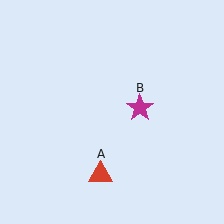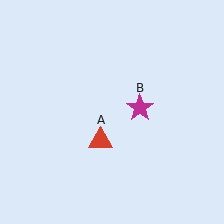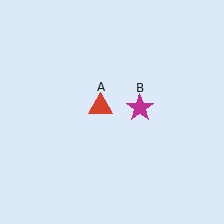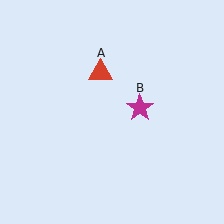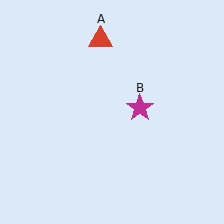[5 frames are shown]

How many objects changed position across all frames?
1 object changed position: red triangle (object A).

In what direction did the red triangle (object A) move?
The red triangle (object A) moved up.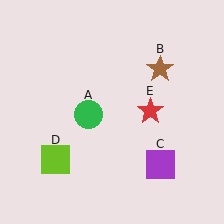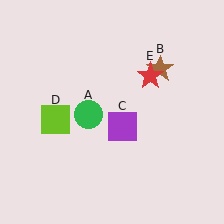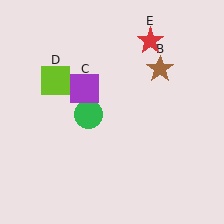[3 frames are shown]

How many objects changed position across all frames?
3 objects changed position: purple square (object C), lime square (object D), red star (object E).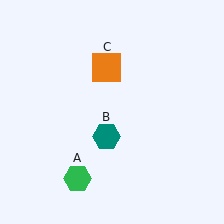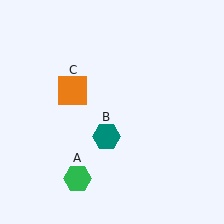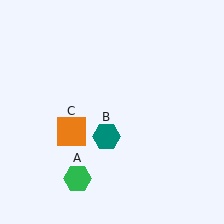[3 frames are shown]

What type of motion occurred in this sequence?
The orange square (object C) rotated counterclockwise around the center of the scene.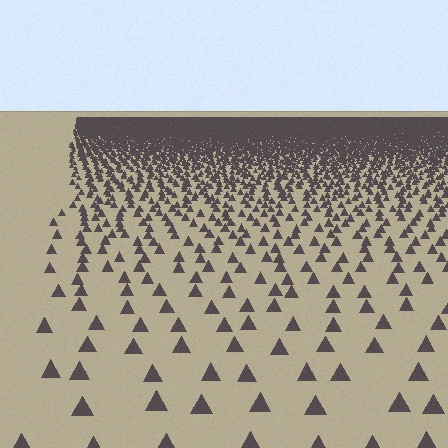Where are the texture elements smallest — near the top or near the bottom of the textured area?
Near the top.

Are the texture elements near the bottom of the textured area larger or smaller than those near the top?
Larger. Near the bottom, elements are closer to the viewer and appear at a bigger on-screen size.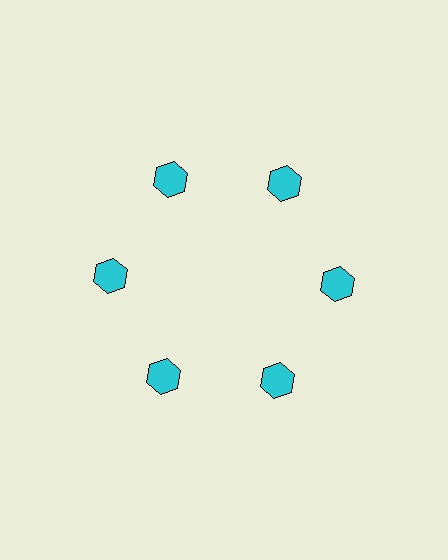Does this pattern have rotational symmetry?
Yes, this pattern has 6-fold rotational symmetry. It looks the same after rotating 60 degrees around the center.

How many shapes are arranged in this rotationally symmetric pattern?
There are 6 shapes, arranged in 6 groups of 1.